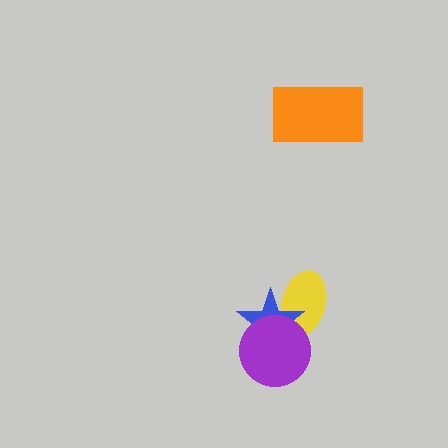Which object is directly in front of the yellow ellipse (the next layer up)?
The blue star is directly in front of the yellow ellipse.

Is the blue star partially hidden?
Yes, it is partially covered by another shape.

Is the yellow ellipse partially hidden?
Yes, it is partially covered by another shape.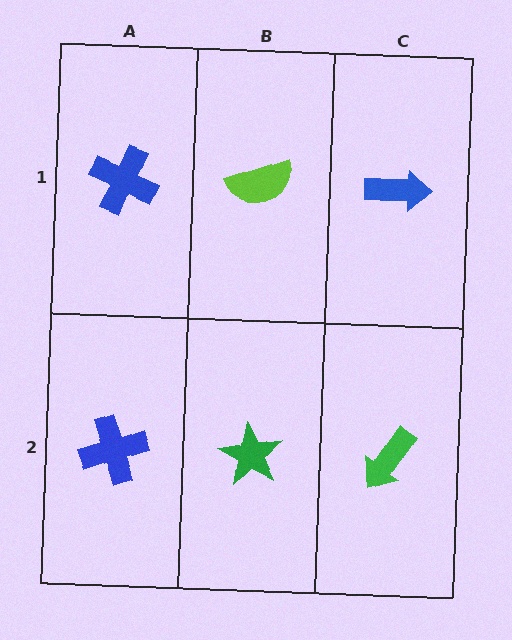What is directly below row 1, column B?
A green star.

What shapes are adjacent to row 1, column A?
A blue cross (row 2, column A), a lime semicircle (row 1, column B).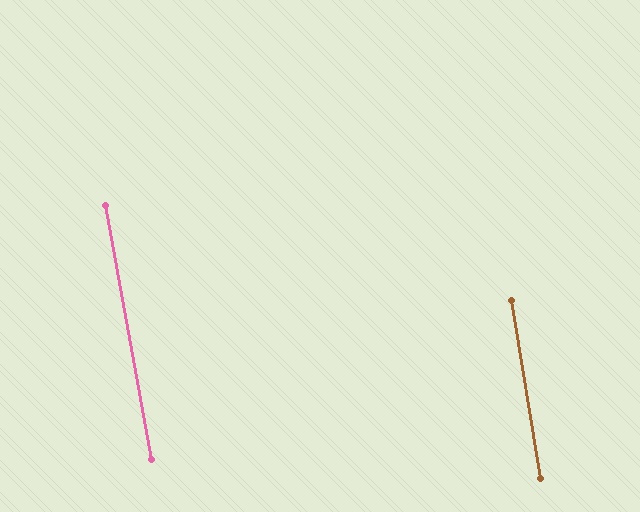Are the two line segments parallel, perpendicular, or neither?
Parallel — their directions differ by only 1.2°.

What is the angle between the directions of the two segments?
Approximately 1 degree.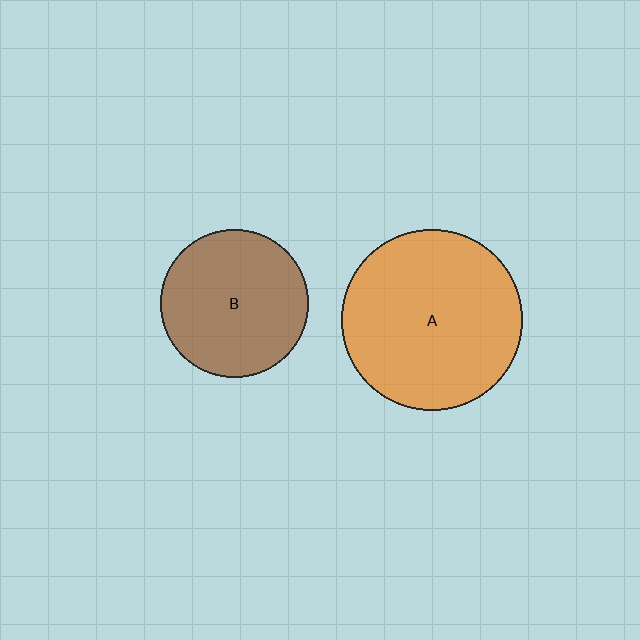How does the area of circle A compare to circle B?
Approximately 1.5 times.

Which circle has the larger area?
Circle A (orange).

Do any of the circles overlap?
No, none of the circles overlap.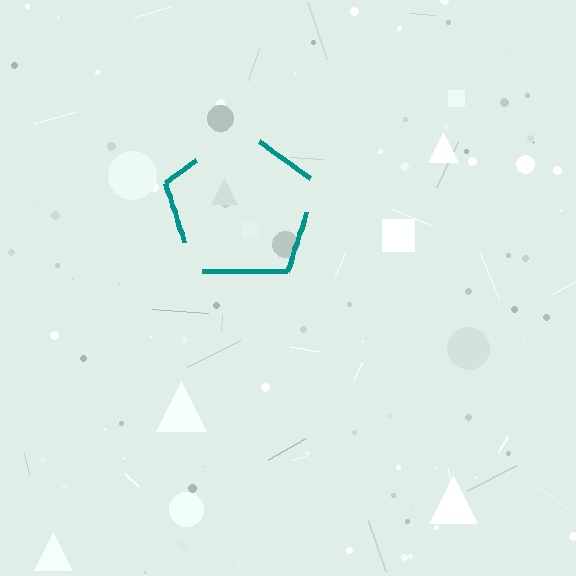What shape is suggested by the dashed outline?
The dashed outline suggests a pentagon.